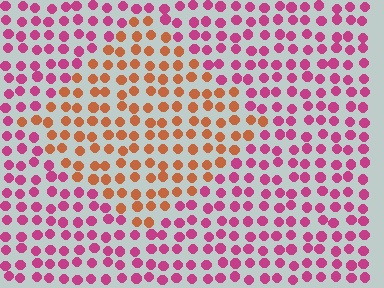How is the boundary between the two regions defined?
The boundary is defined purely by a slight shift in hue (about 51 degrees). Spacing, size, and orientation are identical on both sides.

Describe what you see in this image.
The image is filled with small magenta elements in a uniform arrangement. A diamond-shaped region is visible where the elements are tinted to a slightly different hue, forming a subtle color boundary.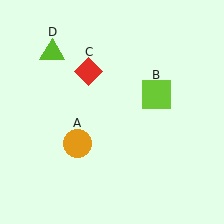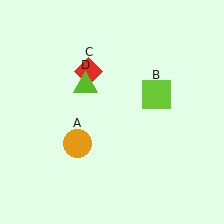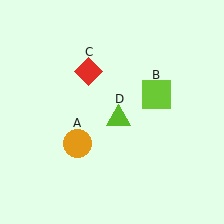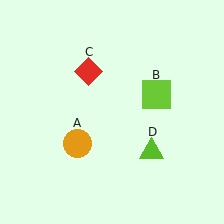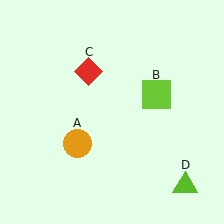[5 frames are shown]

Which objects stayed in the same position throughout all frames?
Orange circle (object A) and lime square (object B) and red diamond (object C) remained stationary.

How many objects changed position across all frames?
1 object changed position: lime triangle (object D).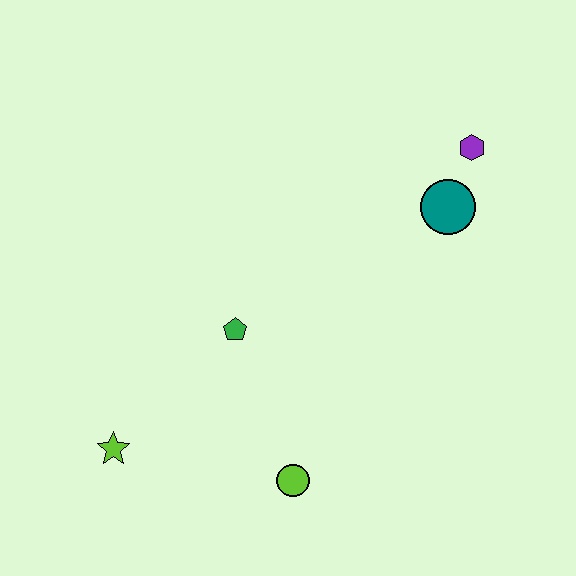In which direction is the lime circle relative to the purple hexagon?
The lime circle is below the purple hexagon.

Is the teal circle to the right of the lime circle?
Yes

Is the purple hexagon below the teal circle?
No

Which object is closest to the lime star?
The green pentagon is closest to the lime star.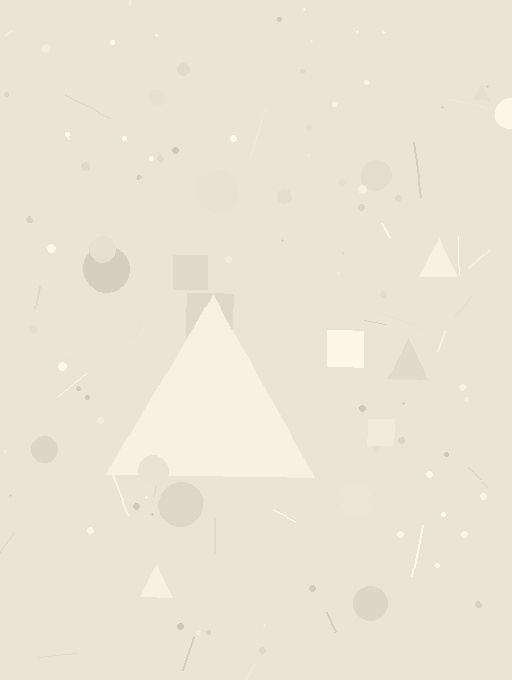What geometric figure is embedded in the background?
A triangle is embedded in the background.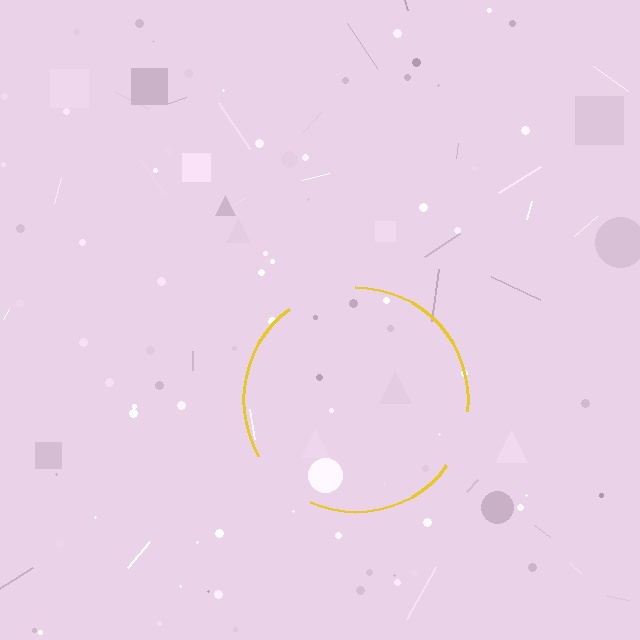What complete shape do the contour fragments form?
The contour fragments form a circle.